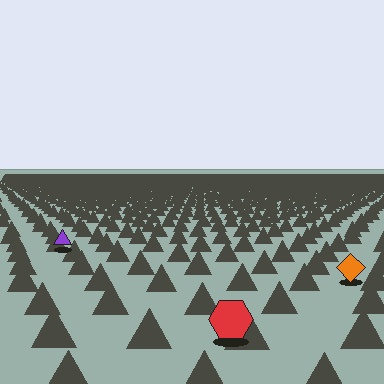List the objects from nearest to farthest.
From nearest to farthest: the red hexagon, the orange diamond, the purple triangle.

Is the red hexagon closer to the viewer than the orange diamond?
Yes. The red hexagon is closer — you can tell from the texture gradient: the ground texture is coarser near it.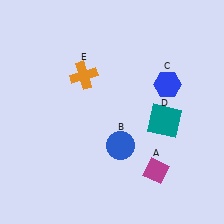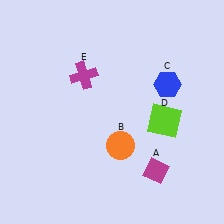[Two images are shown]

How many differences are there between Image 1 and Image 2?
There are 3 differences between the two images.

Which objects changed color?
B changed from blue to orange. D changed from teal to lime. E changed from orange to magenta.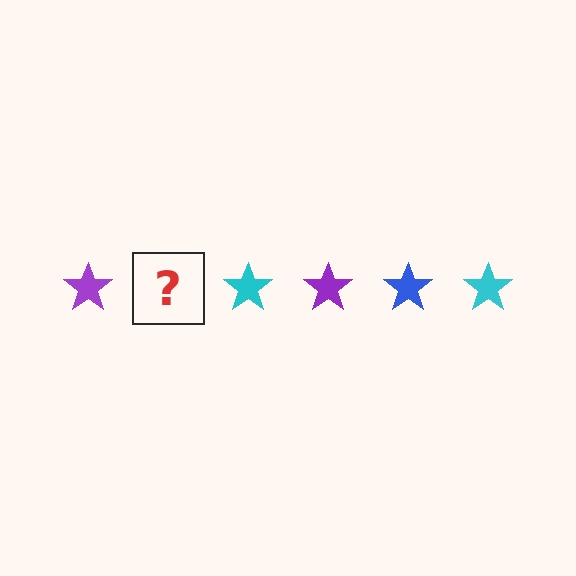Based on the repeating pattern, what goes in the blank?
The blank should be a blue star.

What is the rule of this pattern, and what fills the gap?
The rule is that the pattern cycles through purple, blue, cyan stars. The gap should be filled with a blue star.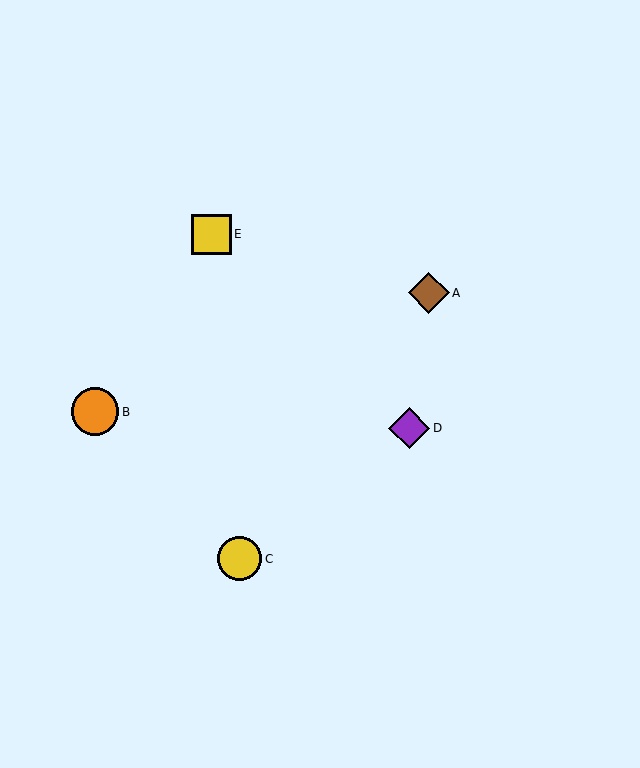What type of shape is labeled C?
Shape C is a yellow circle.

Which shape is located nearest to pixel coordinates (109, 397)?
The orange circle (labeled B) at (95, 412) is nearest to that location.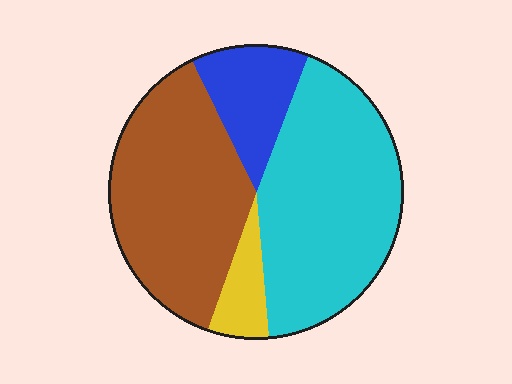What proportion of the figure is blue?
Blue takes up about one eighth (1/8) of the figure.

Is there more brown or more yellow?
Brown.